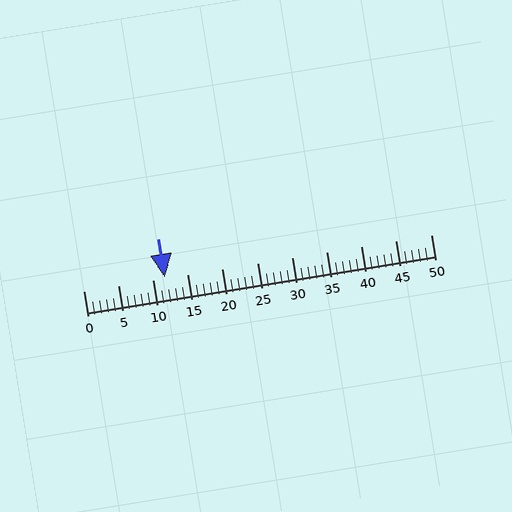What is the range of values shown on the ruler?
The ruler shows values from 0 to 50.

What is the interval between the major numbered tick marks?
The major tick marks are spaced 5 units apart.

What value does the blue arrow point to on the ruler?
The blue arrow points to approximately 12.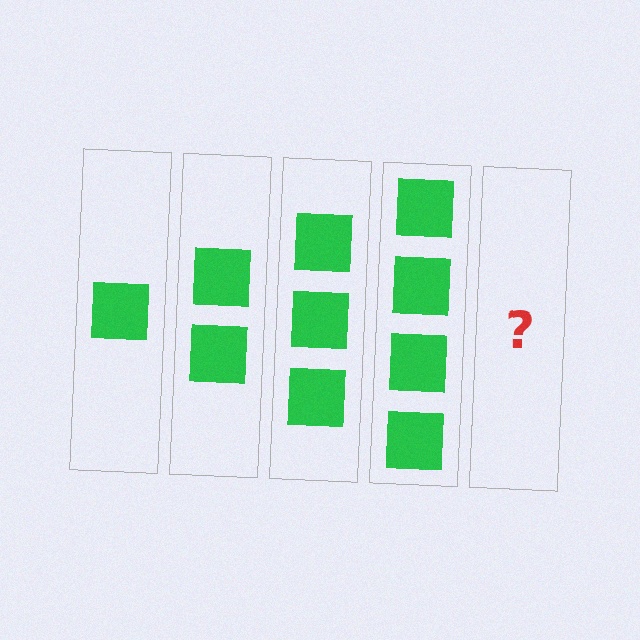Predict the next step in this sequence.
The next step is 5 squares.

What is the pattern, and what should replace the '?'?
The pattern is that each step adds one more square. The '?' should be 5 squares.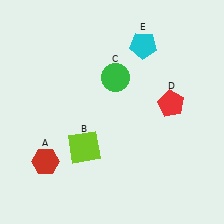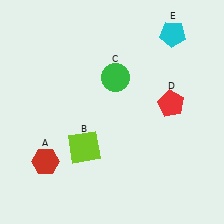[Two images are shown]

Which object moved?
The cyan pentagon (E) moved right.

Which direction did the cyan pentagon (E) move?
The cyan pentagon (E) moved right.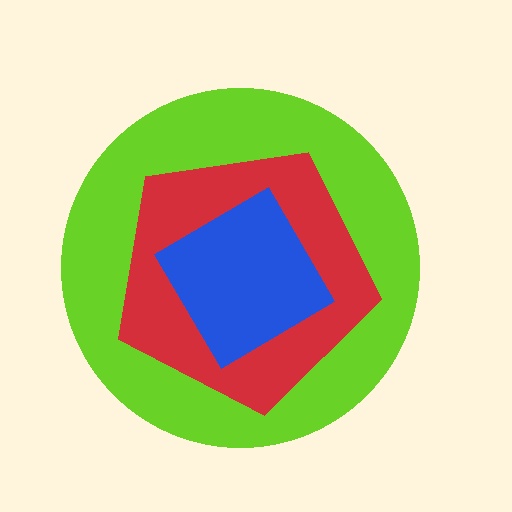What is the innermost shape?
The blue diamond.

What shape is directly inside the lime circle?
The red pentagon.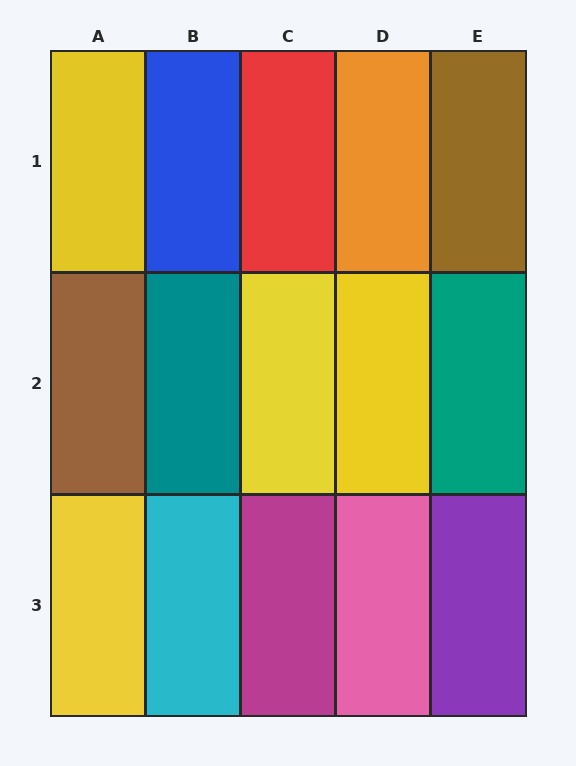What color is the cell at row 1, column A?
Yellow.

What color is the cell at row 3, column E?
Purple.